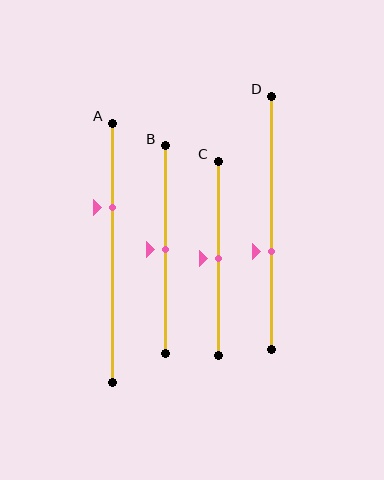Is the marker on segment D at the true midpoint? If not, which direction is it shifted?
No, the marker on segment D is shifted downward by about 11% of the segment length.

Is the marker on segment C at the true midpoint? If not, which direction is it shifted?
Yes, the marker on segment C is at the true midpoint.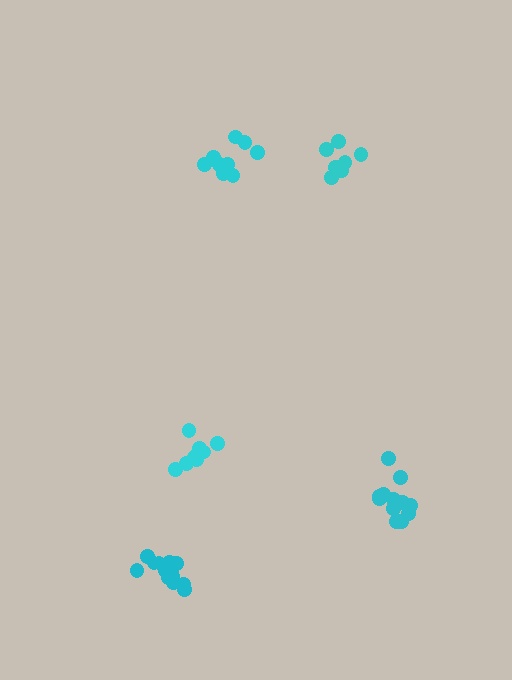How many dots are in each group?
Group 1: 9 dots, Group 2: 13 dots, Group 3: 7 dots, Group 4: 13 dots, Group 5: 10 dots (52 total).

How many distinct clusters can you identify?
There are 5 distinct clusters.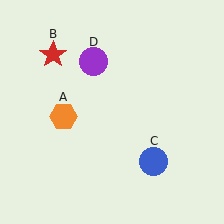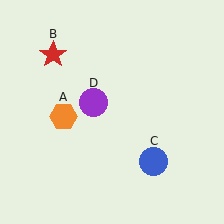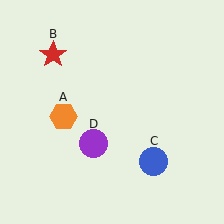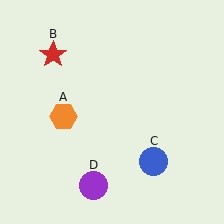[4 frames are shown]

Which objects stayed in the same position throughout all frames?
Orange hexagon (object A) and red star (object B) and blue circle (object C) remained stationary.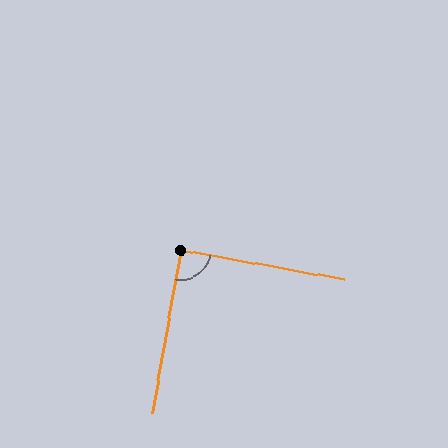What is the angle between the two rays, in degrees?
Approximately 90 degrees.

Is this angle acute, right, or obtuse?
It is approximately a right angle.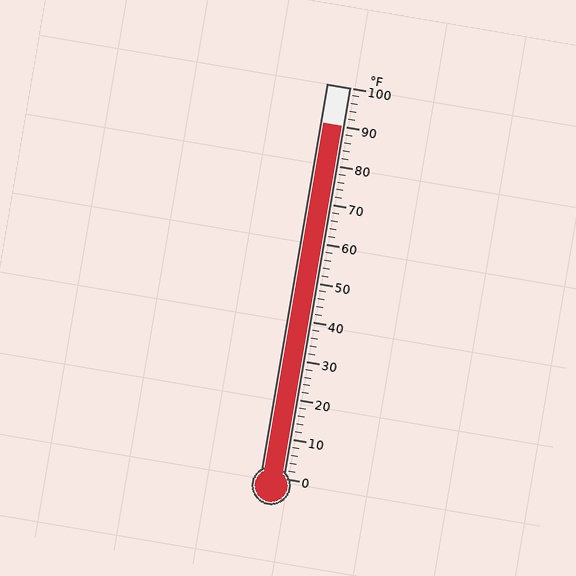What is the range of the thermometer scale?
The thermometer scale ranges from 0°F to 100°F.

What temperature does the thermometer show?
The thermometer shows approximately 90°F.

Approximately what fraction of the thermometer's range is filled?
The thermometer is filled to approximately 90% of its range.